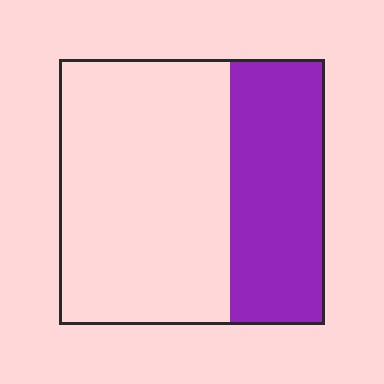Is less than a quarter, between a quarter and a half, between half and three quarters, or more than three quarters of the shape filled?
Between a quarter and a half.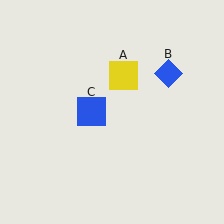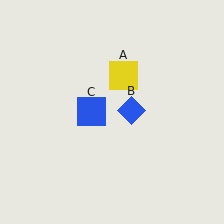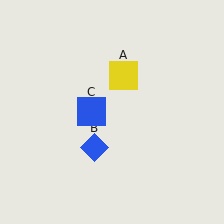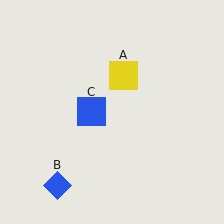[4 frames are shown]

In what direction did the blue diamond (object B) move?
The blue diamond (object B) moved down and to the left.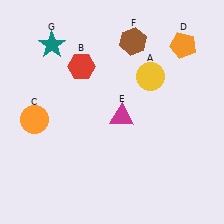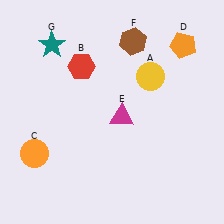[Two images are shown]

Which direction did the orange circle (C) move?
The orange circle (C) moved down.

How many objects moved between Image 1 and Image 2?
1 object moved between the two images.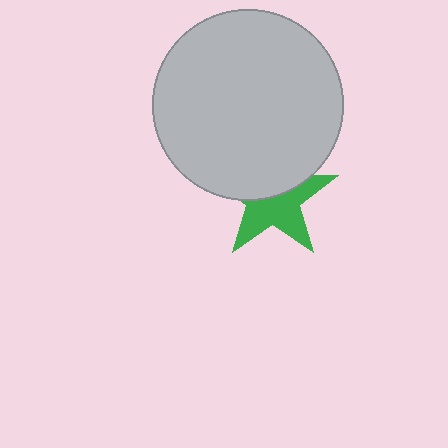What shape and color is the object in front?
The object in front is a light gray circle.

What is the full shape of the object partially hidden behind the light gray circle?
The partially hidden object is a green star.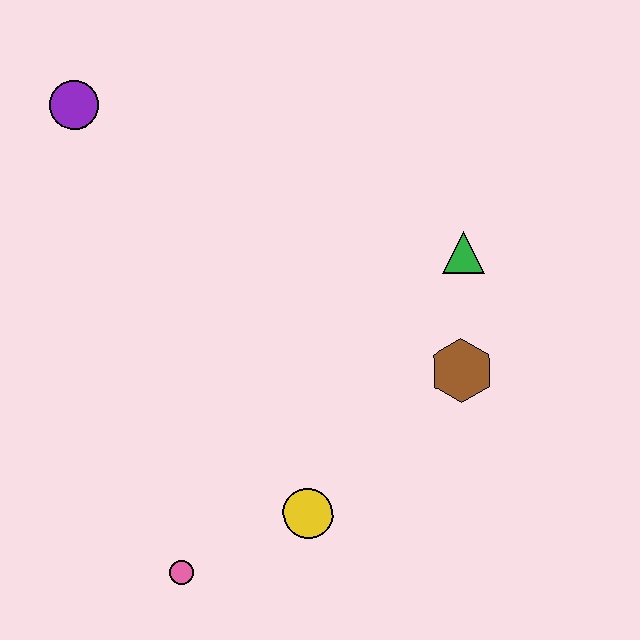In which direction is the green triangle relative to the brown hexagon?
The green triangle is above the brown hexagon.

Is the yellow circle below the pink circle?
No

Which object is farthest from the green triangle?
The pink circle is farthest from the green triangle.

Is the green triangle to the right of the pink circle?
Yes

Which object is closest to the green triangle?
The brown hexagon is closest to the green triangle.